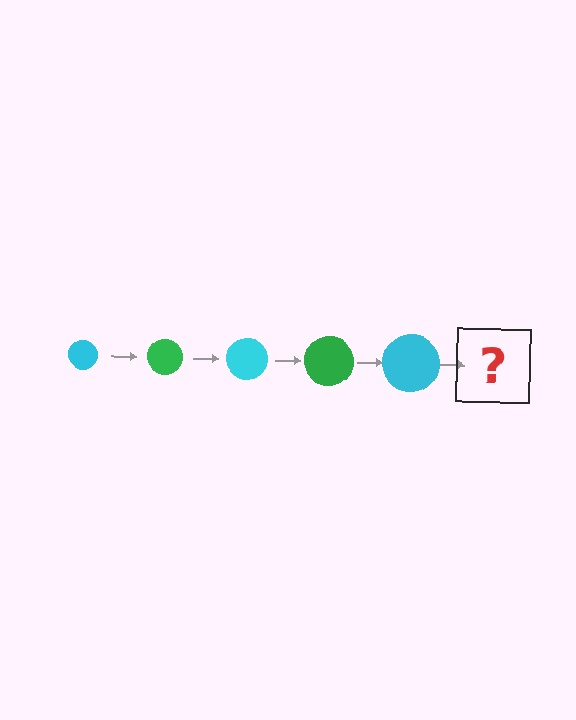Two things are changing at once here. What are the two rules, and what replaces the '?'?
The two rules are that the circle grows larger each step and the color cycles through cyan and green. The '?' should be a green circle, larger than the previous one.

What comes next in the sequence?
The next element should be a green circle, larger than the previous one.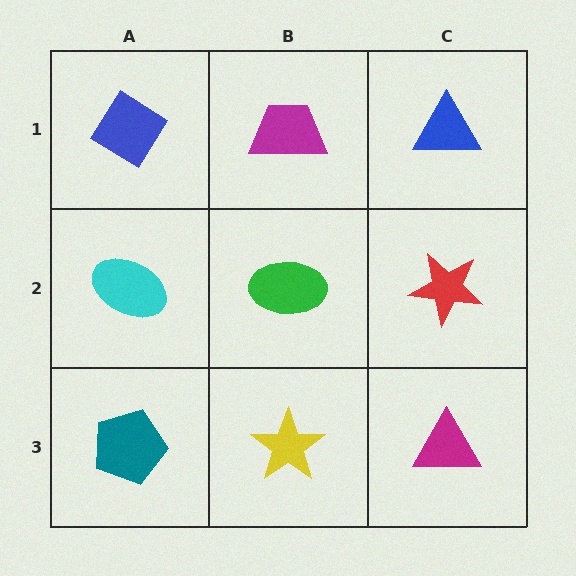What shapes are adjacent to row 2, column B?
A magenta trapezoid (row 1, column B), a yellow star (row 3, column B), a cyan ellipse (row 2, column A), a red star (row 2, column C).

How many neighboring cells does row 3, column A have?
2.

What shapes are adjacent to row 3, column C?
A red star (row 2, column C), a yellow star (row 3, column B).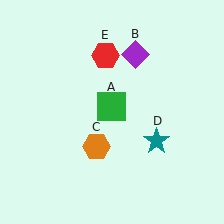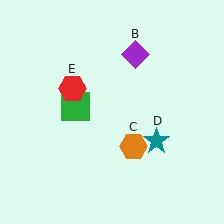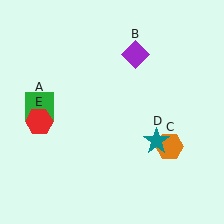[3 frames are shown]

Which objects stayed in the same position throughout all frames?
Purple diamond (object B) and teal star (object D) remained stationary.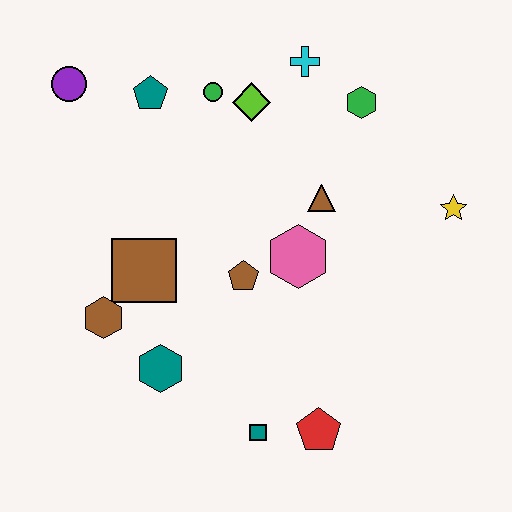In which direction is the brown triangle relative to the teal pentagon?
The brown triangle is to the right of the teal pentagon.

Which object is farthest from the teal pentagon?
The red pentagon is farthest from the teal pentagon.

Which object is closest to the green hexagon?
The cyan cross is closest to the green hexagon.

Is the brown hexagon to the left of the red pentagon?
Yes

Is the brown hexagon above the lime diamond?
No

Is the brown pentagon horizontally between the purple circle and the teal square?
Yes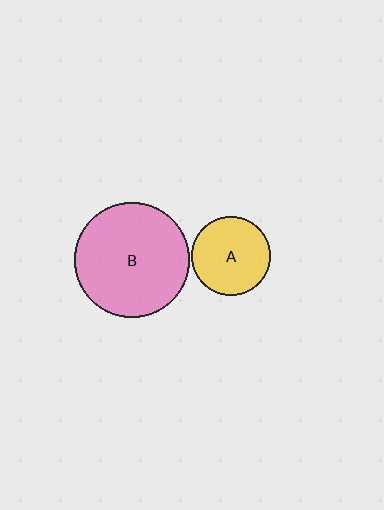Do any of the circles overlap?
No, none of the circles overlap.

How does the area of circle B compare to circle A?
Approximately 2.1 times.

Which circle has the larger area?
Circle B (pink).